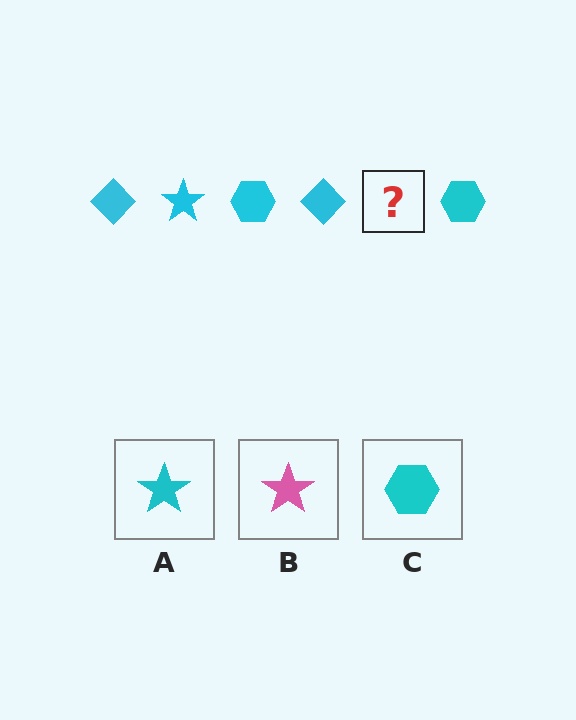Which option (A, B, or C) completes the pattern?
A.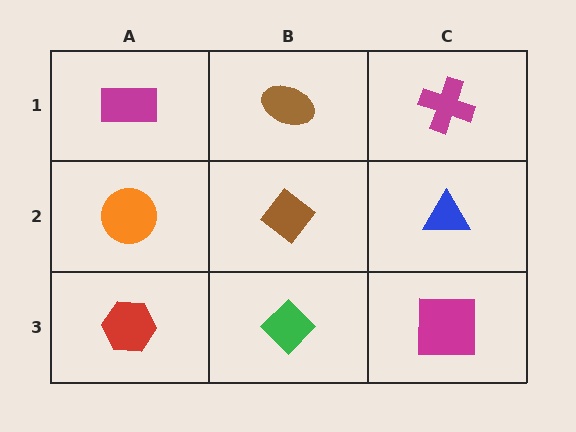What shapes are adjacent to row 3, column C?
A blue triangle (row 2, column C), a green diamond (row 3, column B).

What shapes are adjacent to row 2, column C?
A magenta cross (row 1, column C), a magenta square (row 3, column C), a brown diamond (row 2, column B).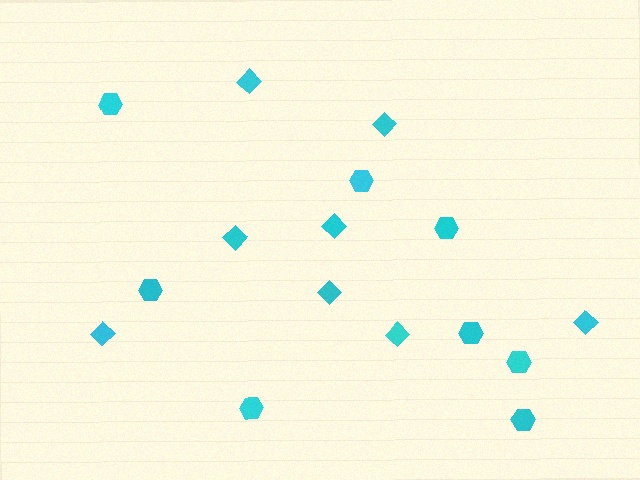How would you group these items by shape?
There are 2 groups: one group of hexagons (8) and one group of diamonds (8).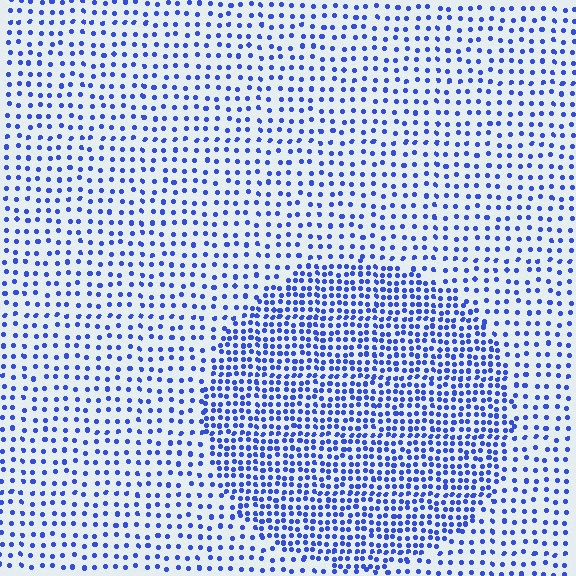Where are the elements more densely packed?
The elements are more densely packed inside the circle boundary.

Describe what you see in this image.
The image contains small blue elements arranged at two different densities. A circle-shaped region is visible where the elements are more densely packed than the surrounding area.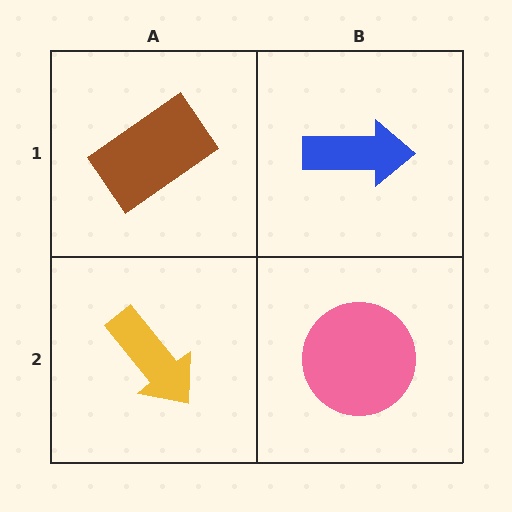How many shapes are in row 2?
2 shapes.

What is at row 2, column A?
A yellow arrow.